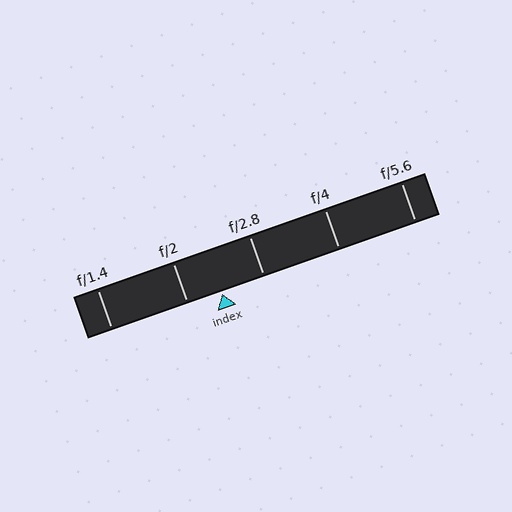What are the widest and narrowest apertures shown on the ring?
The widest aperture shown is f/1.4 and the narrowest is f/5.6.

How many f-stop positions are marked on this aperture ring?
There are 5 f-stop positions marked.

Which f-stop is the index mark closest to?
The index mark is closest to f/2.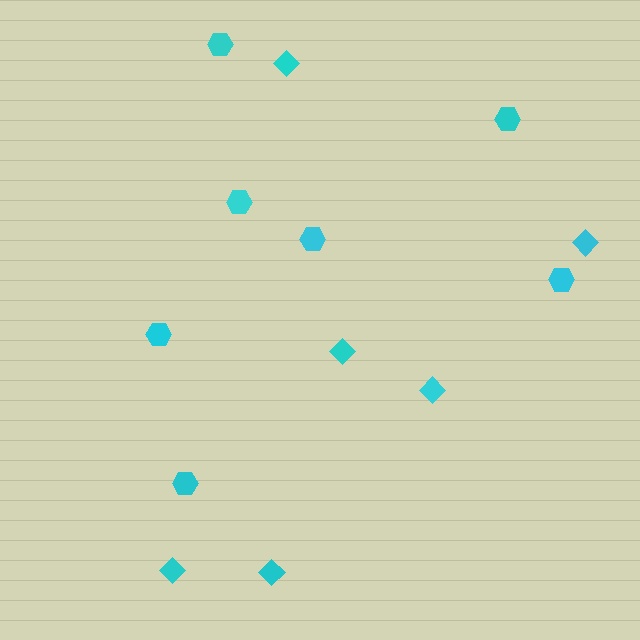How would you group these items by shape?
There are 2 groups: one group of diamonds (6) and one group of hexagons (7).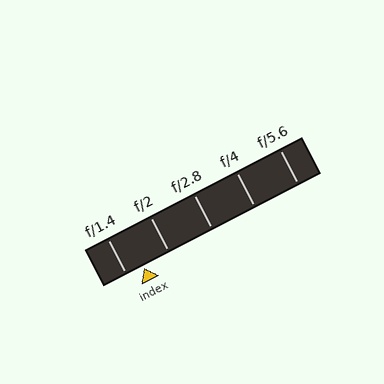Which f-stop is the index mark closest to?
The index mark is closest to f/1.4.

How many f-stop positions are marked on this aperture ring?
There are 5 f-stop positions marked.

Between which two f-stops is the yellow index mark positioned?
The index mark is between f/1.4 and f/2.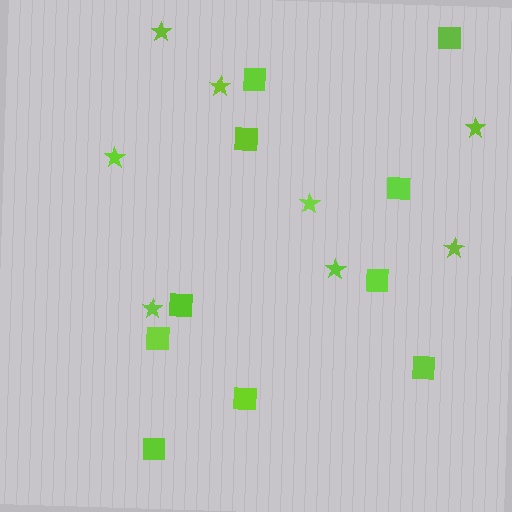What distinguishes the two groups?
There are 2 groups: one group of stars (8) and one group of squares (10).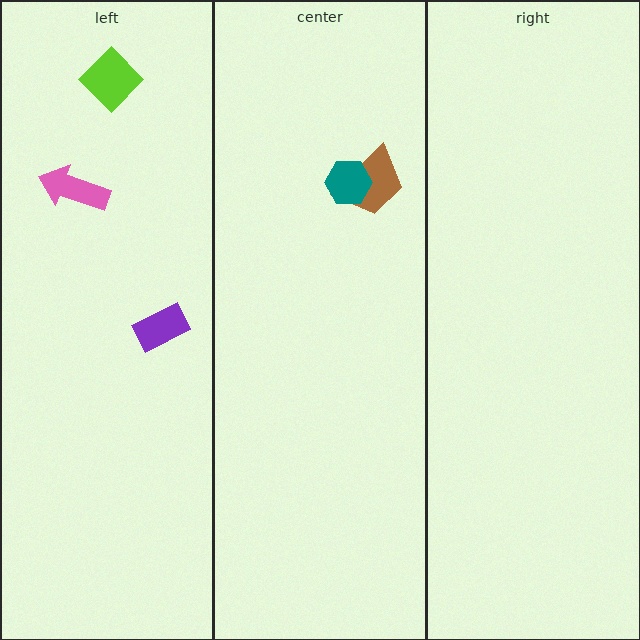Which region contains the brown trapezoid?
The center region.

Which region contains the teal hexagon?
The center region.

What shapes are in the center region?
The brown trapezoid, the teal hexagon.